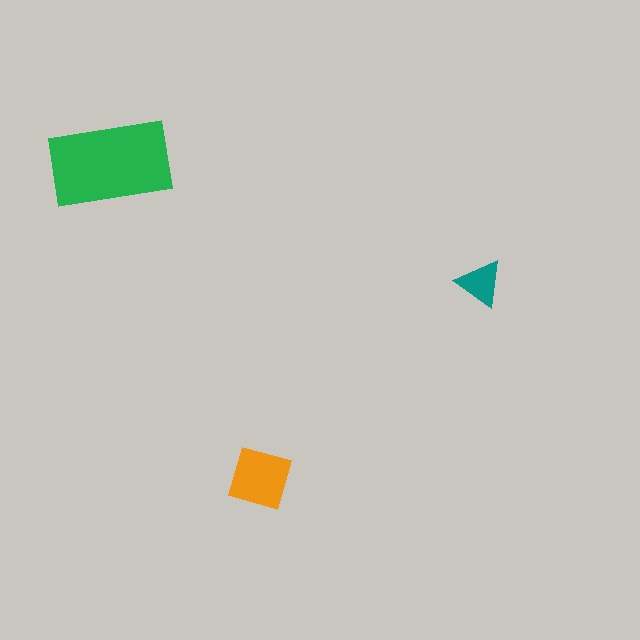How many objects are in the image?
There are 3 objects in the image.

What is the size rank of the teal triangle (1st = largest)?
3rd.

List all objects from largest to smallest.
The green rectangle, the orange square, the teal triangle.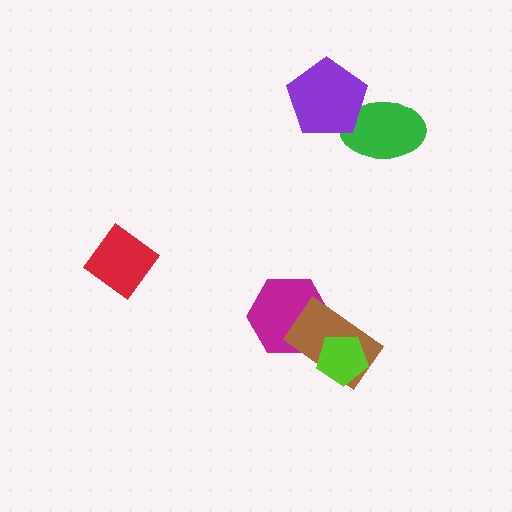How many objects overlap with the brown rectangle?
2 objects overlap with the brown rectangle.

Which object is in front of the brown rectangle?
The lime pentagon is in front of the brown rectangle.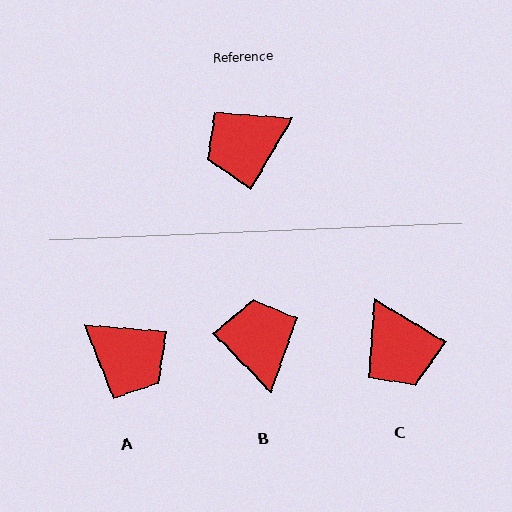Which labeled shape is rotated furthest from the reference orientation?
A, about 116 degrees away.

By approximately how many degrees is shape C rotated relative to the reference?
Approximately 90 degrees counter-clockwise.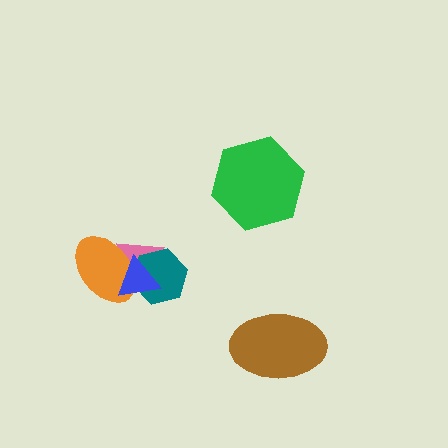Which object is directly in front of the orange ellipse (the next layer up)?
The teal hexagon is directly in front of the orange ellipse.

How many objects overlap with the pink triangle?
3 objects overlap with the pink triangle.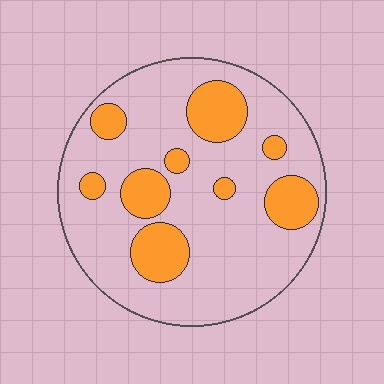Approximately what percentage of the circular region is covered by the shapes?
Approximately 25%.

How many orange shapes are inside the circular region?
9.